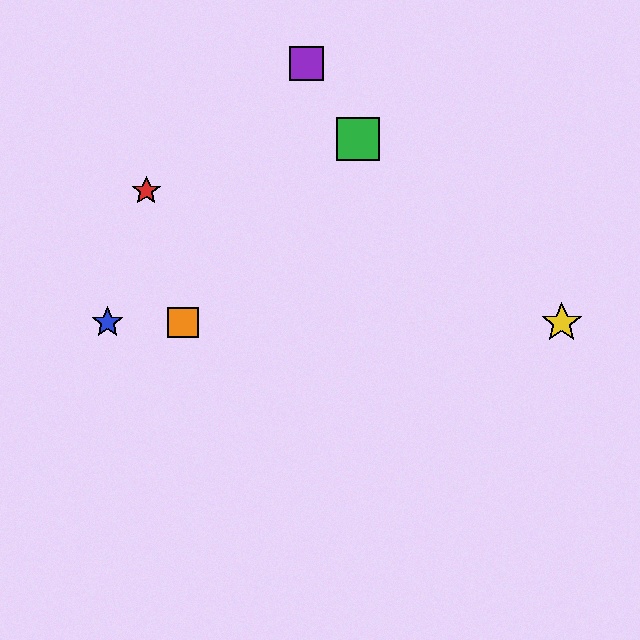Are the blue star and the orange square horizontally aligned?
Yes, both are at y≈323.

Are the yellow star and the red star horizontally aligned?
No, the yellow star is at y≈323 and the red star is at y≈191.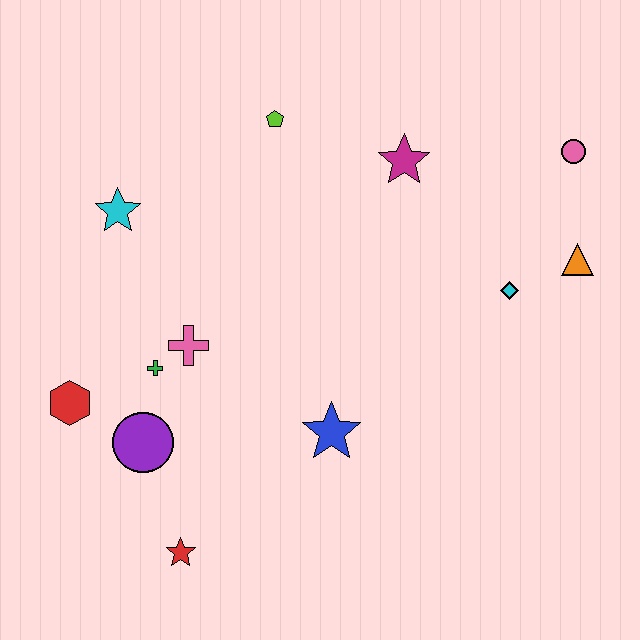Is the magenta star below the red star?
No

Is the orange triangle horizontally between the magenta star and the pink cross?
No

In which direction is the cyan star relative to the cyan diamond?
The cyan star is to the left of the cyan diamond.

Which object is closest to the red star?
The purple circle is closest to the red star.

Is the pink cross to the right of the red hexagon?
Yes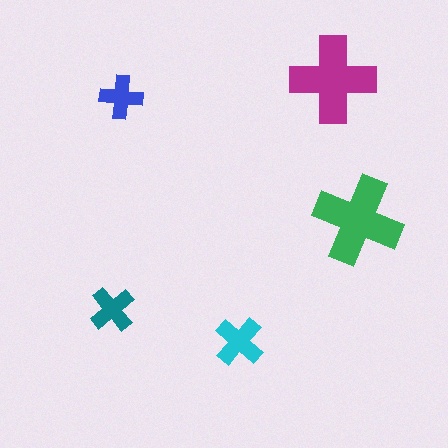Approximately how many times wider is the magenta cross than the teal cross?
About 2 times wider.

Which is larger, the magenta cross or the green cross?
The green one.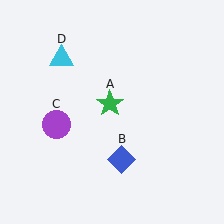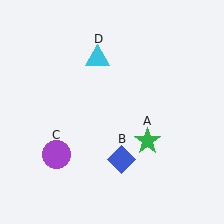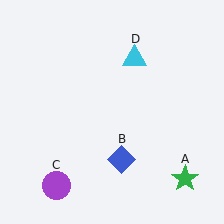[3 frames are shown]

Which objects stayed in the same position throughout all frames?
Blue diamond (object B) remained stationary.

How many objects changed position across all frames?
3 objects changed position: green star (object A), purple circle (object C), cyan triangle (object D).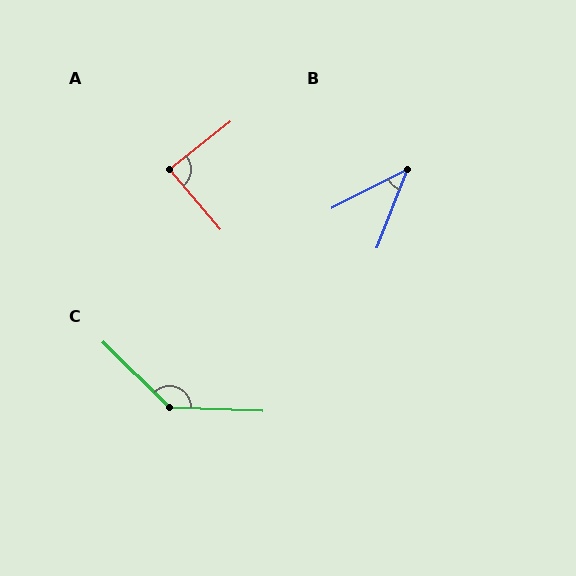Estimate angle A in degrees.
Approximately 87 degrees.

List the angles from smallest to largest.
B (42°), A (87°), C (138°).